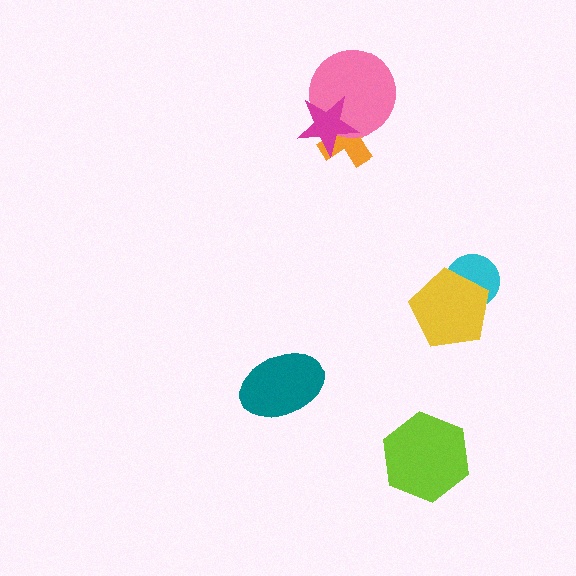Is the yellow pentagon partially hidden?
No, no other shape covers it.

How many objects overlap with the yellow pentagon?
1 object overlaps with the yellow pentagon.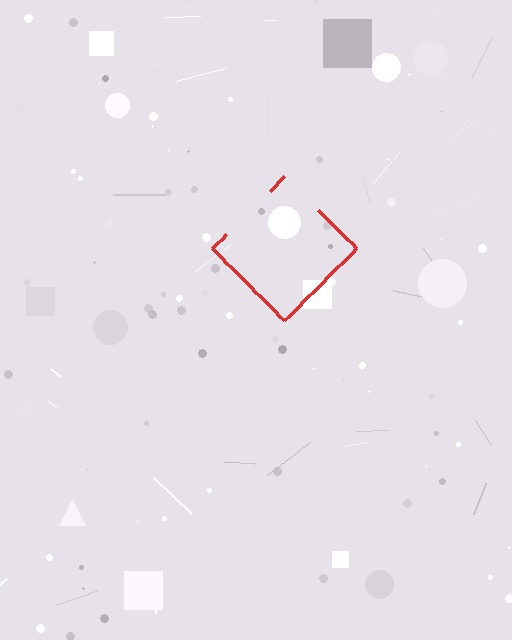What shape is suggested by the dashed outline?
The dashed outline suggests a diamond.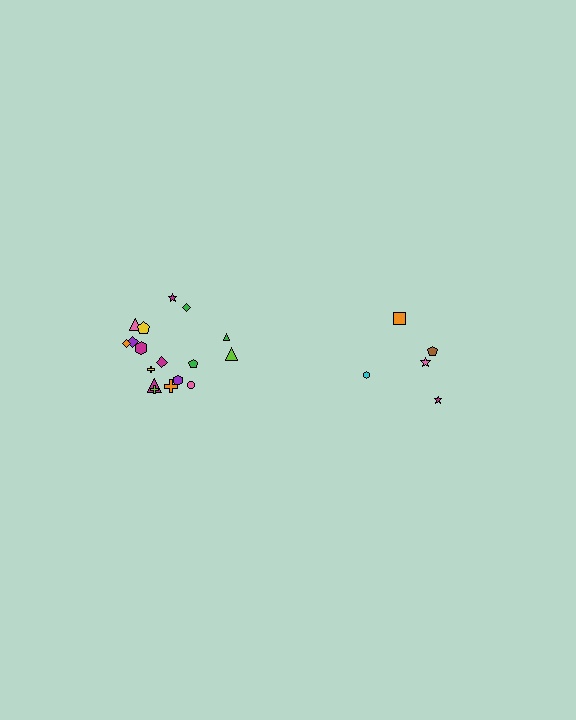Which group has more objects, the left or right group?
The left group.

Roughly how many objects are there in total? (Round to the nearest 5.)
Roughly 25 objects in total.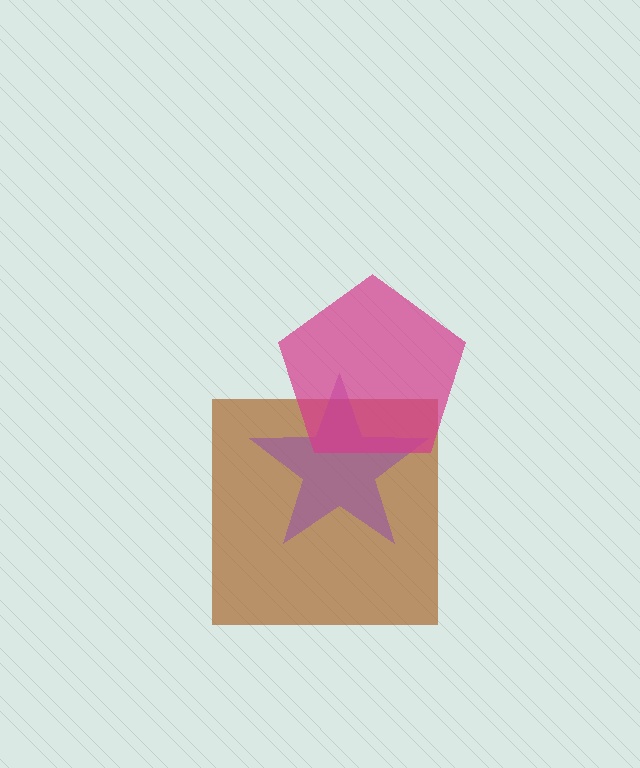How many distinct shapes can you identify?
There are 3 distinct shapes: a brown square, a purple star, a magenta pentagon.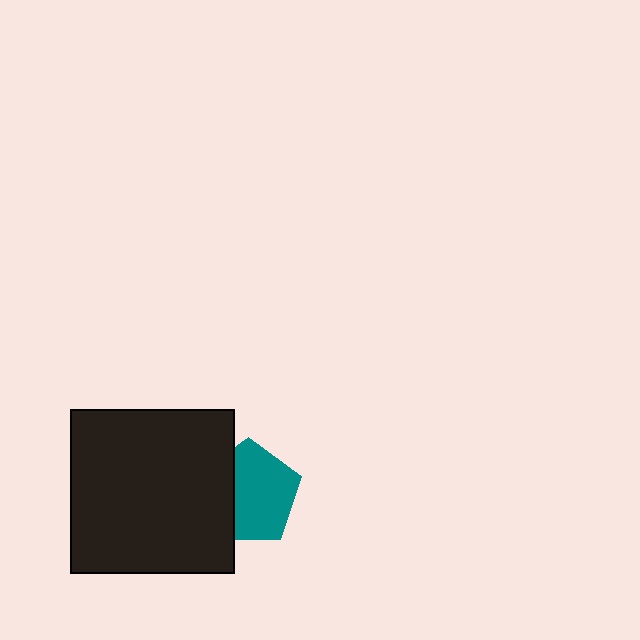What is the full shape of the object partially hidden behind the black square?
The partially hidden object is a teal pentagon.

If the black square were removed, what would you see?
You would see the complete teal pentagon.